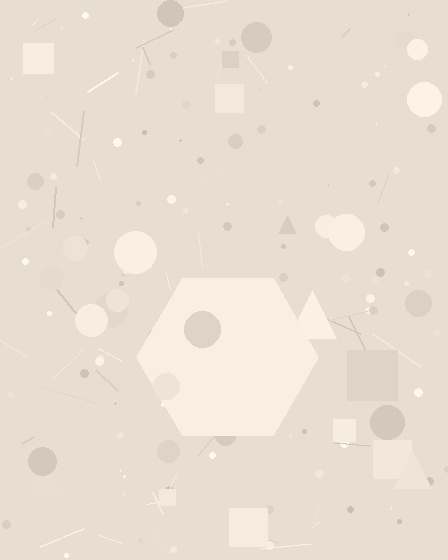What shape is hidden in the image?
A hexagon is hidden in the image.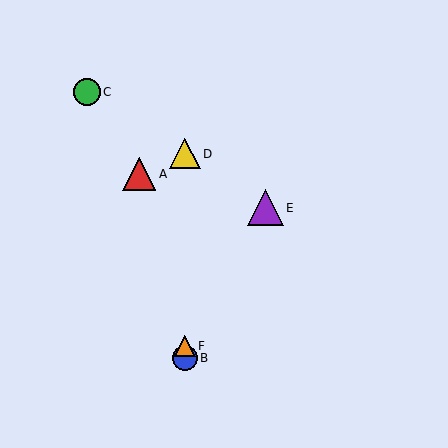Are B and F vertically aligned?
Yes, both are at x≈185.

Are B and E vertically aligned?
No, B is at x≈185 and E is at x≈265.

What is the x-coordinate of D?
Object D is at x≈185.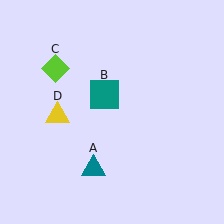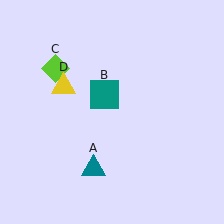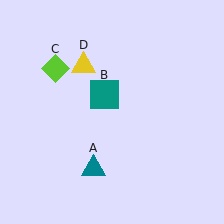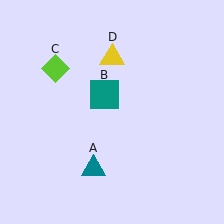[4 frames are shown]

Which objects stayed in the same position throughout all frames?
Teal triangle (object A) and teal square (object B) and lime diamond (object C) remained stationary.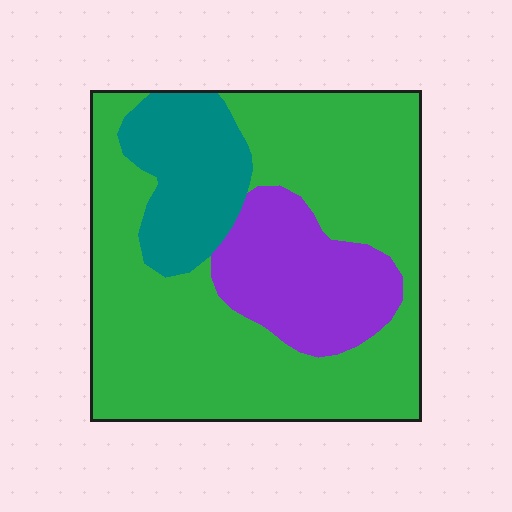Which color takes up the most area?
Green, at roughly 65%.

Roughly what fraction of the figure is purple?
Purple takes up about one fifth (1/5) of the figure.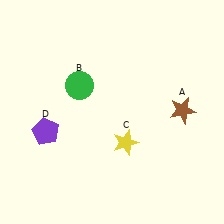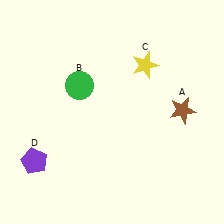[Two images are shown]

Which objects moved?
The objects that moved are: the yellow star (C), the purple pentagon (D).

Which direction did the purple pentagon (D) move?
The purple pentagon (D) moved down.